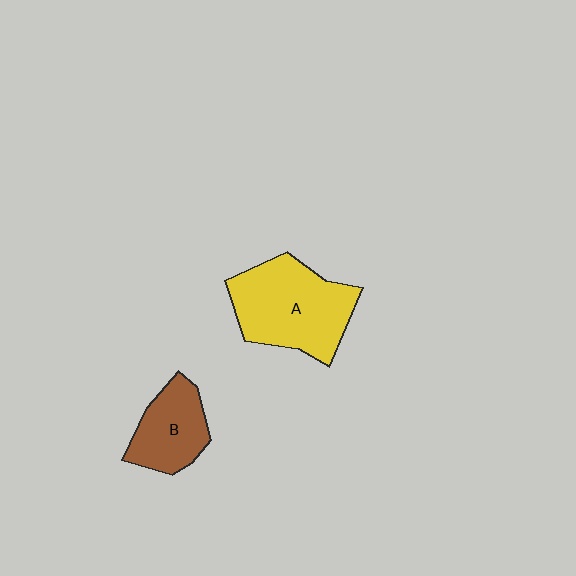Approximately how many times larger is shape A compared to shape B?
Approximately 1.7 times.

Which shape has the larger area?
Shape A (yellow).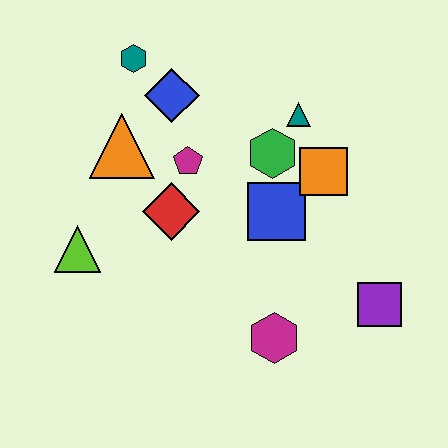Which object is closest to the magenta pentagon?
The red diamond is closest to the magenta pentagon.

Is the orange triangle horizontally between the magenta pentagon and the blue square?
No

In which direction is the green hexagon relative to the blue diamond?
The green hexagon is to the right of the blue diamond.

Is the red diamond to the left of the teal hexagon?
No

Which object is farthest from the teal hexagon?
The purple square is farthest from the teal hexagon.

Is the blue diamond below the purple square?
No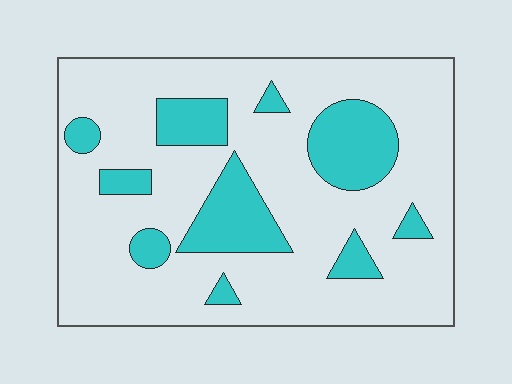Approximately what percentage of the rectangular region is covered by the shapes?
Approximately 20%.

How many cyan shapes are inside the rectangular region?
10.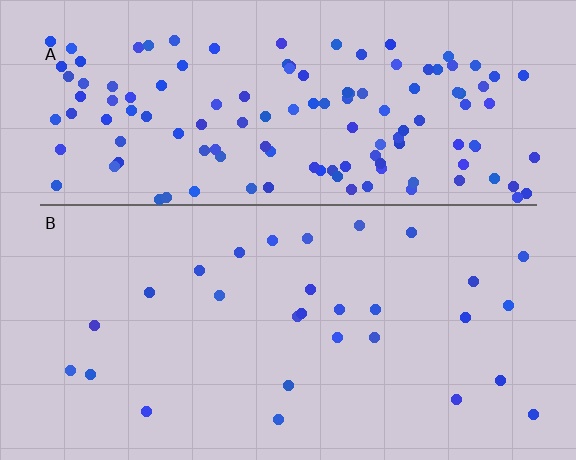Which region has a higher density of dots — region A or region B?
A (the top).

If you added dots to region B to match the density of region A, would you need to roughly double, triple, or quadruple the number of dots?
Approximately quadruple.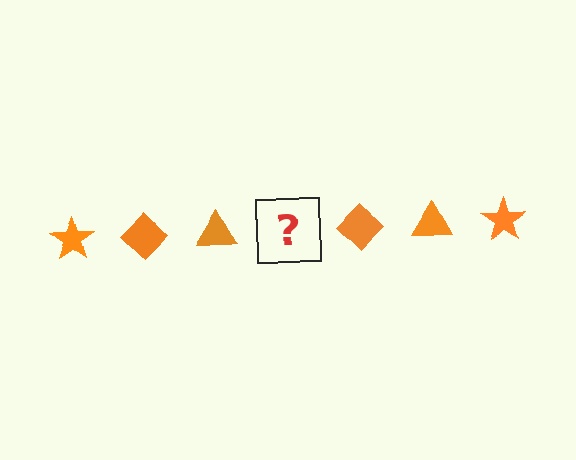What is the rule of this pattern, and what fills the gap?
The rule is that the pattern cycles through star, diamond, triangle shapes in orange. The gap should be filled with an orange star.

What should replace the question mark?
The question mark should be replaced with an orange star.